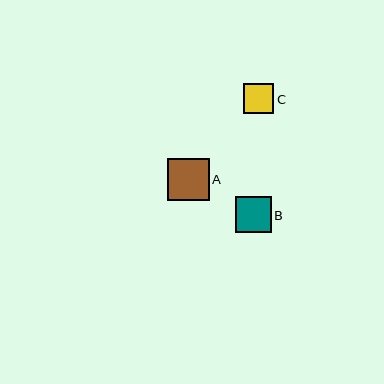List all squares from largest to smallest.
From largest to smallest: A, B, C.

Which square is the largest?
Square A is the largest with a size of approximately 42 pixels.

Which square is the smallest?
Square C is the smallest with a size of approximately 30 pixels.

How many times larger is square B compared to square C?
Square B is approximately 1.2 times the size of square C.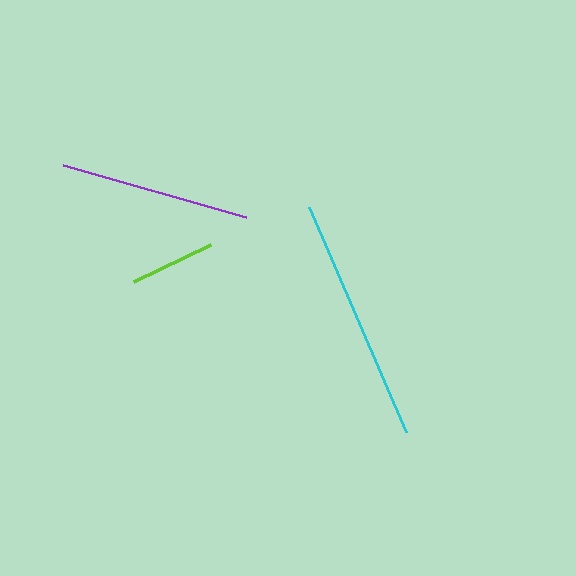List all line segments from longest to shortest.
From longest to shortest: cyan, purple, lime.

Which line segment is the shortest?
The lime line is the shortest at approximately 86 pixels.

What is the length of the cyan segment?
The cyan segment is approximately 245 pixels long.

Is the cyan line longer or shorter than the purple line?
The cyan line is longer than the purple line.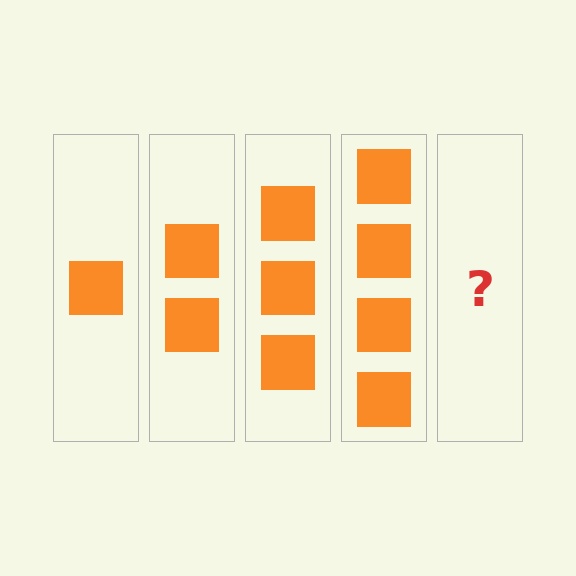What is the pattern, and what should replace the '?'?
The pattern is that each step adds one more square. The '?' should be 5 squares.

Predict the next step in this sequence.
The next step is 5 squares.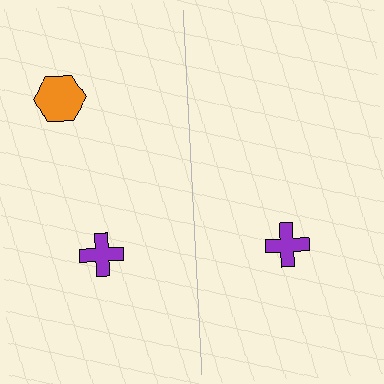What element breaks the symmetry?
A orange hexagon is missing from the right side.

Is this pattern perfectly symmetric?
No, the pattern is not perfectly symmetric. A orange hexagon is missing from the right side.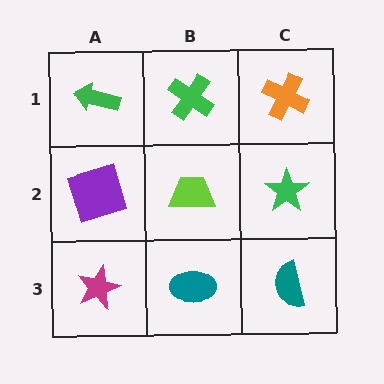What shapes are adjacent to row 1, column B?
A lime trapezoid (row 2, column B), a green arrow (row 1, column A), an orange cross (row 1, column C).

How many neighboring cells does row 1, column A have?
2.